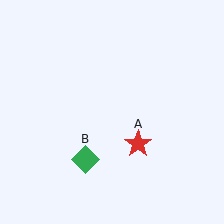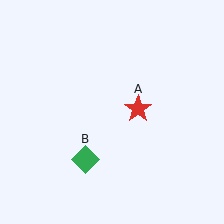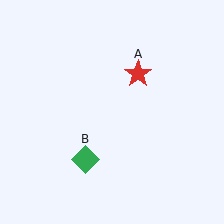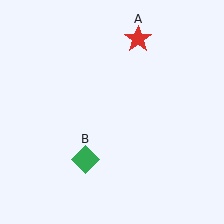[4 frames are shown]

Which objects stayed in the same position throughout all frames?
Green diamond (object B) remained stationary.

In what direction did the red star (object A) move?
The red star (object A) moved up.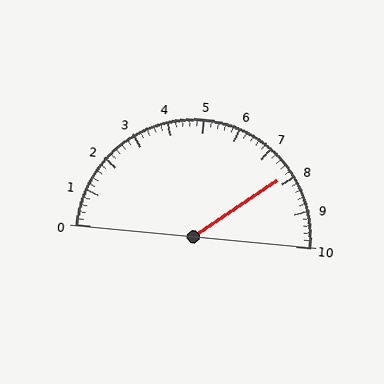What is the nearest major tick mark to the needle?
The nearest major tick mark is 8.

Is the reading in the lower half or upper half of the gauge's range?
The reading is in the upper half of the range (0 to 10).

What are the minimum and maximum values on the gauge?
The gauge ranges from 0 to 10.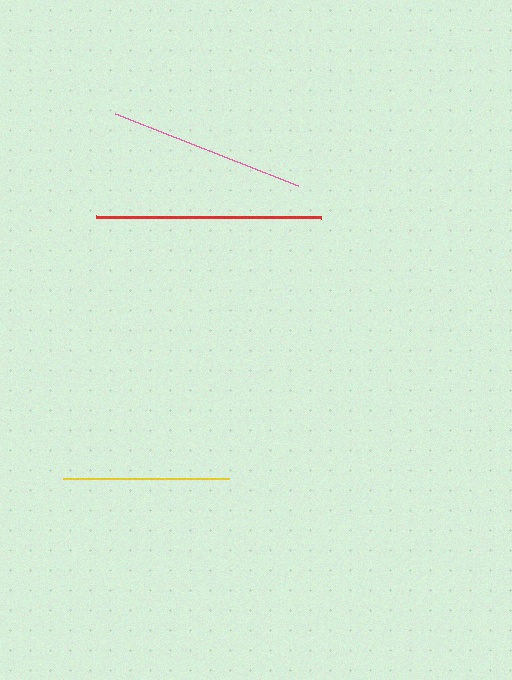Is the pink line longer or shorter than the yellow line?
The pink line is longer than the yellow line.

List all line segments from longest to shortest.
From longest to shortest: red, pink, yellow.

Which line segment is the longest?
The red line is the longest at approximately 225 pixels.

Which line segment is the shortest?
The yellow line is the shortest at approximately 166 pixels.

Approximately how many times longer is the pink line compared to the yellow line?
The pink line is approximately 1.2 times the length of the yellow line.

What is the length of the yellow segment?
The yellow segment is approximately 166 pixels long.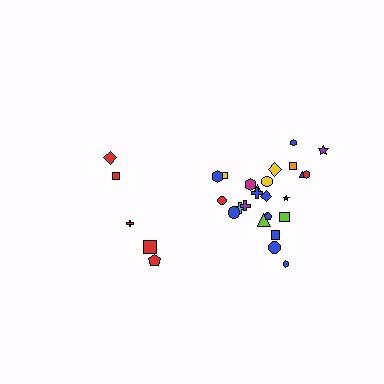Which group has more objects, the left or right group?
The right group.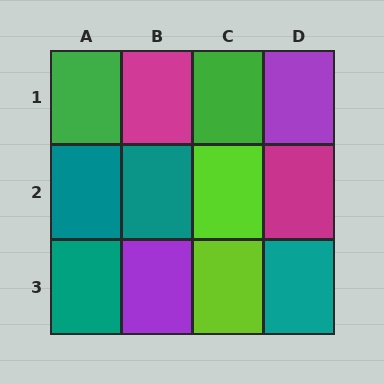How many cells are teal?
4 cells are teal.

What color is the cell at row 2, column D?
Magenta.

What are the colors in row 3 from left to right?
Teal, purple, lime, teal.